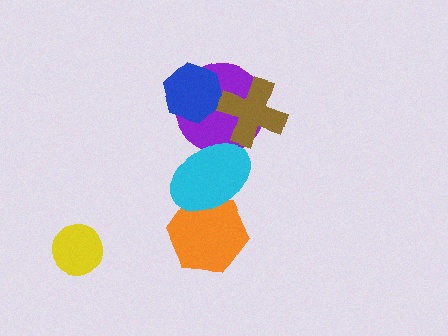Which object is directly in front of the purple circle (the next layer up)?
The cyan ellipse is directly in front of the purple circle.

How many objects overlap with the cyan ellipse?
2 objects overlap with the cyan ellipse.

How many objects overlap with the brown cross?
1 object overlaps with the brown cross.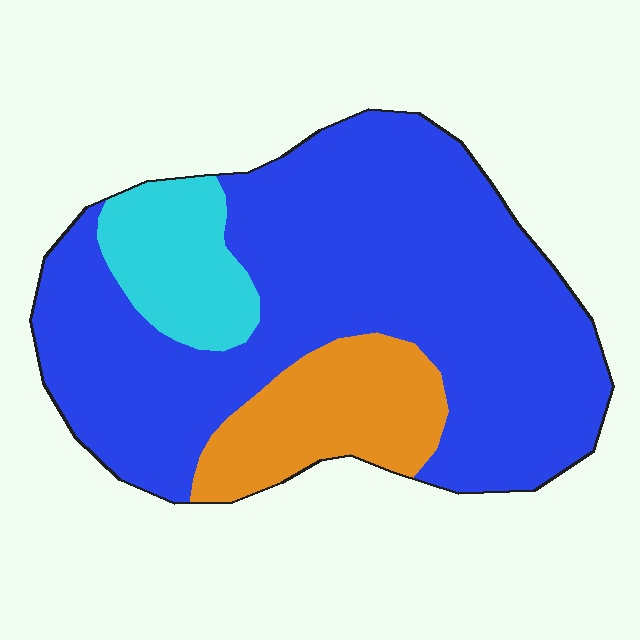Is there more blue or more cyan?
Blue.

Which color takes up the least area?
Cyan, at roughly 10%.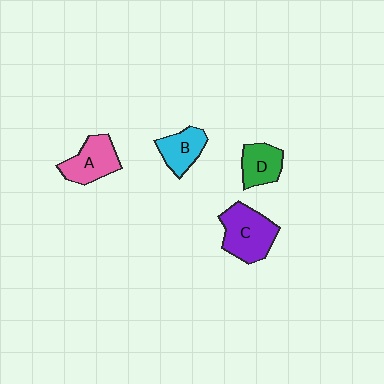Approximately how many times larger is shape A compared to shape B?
Approximately 1.2 times.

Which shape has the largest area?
Shape C (purple).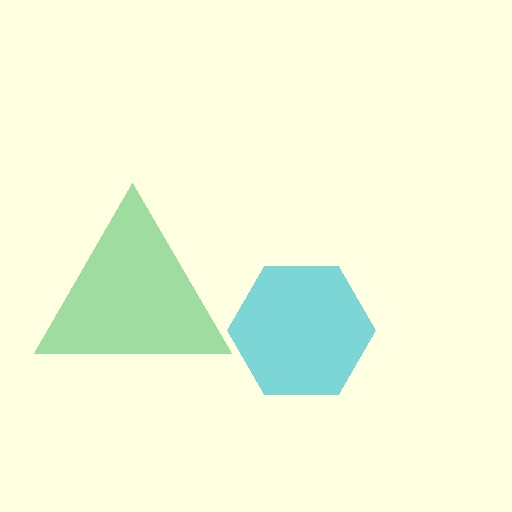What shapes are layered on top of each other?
The layered shapes are: a green triangle, a cyan hexagon.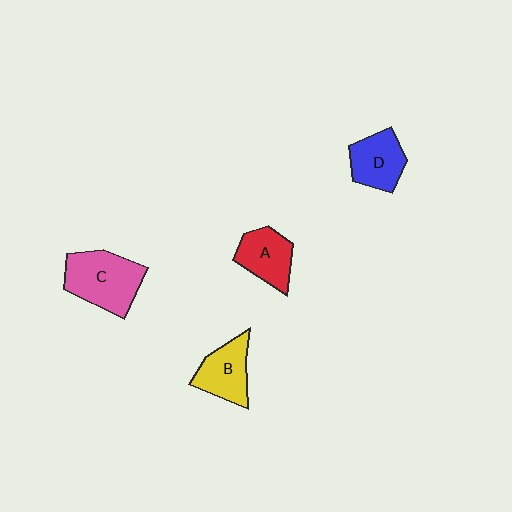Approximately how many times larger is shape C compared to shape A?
Approximately 1.5 times.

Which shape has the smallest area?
Shape A (red).